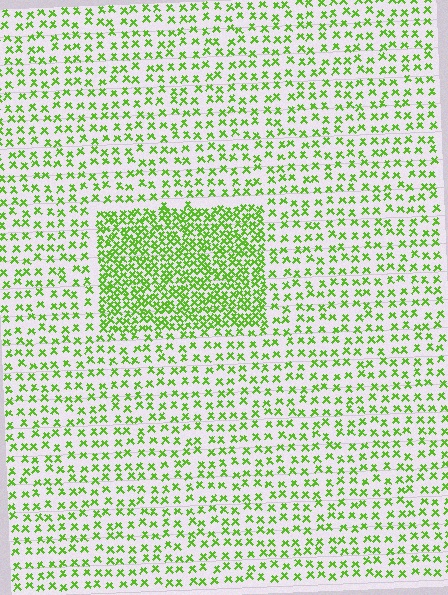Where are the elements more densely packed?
The elements are more densely packed inside the rectangle boundary.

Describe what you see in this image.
The image contains small lime elements arranged at two different densities. A rectangle-shaped region is visible where the elements are more densely packed than the surrounding area.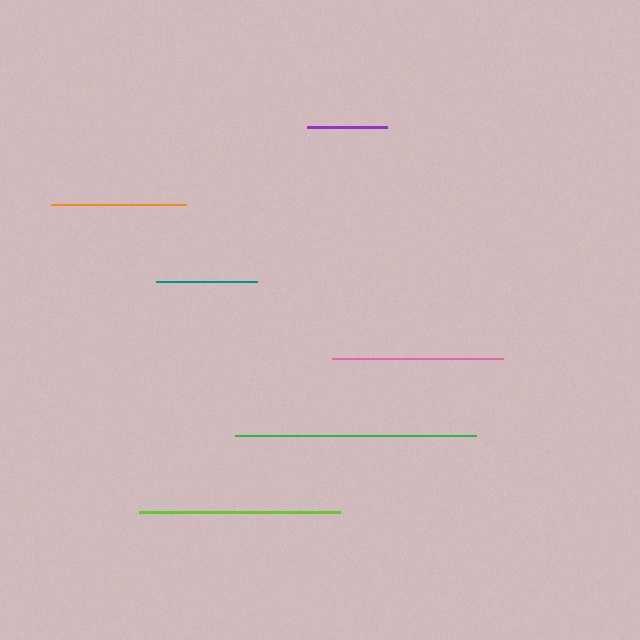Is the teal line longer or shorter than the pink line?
The pink line is longer than the teal line.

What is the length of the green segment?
The green segment is approximately 242 pixels long.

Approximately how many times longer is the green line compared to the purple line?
The green line is approximately 3.0 times the length of the purple line.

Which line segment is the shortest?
The purple line is the shortest at approximately 80 pixels.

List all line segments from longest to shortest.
From longest to shortest: green, lime, pink, orange, teal, purple.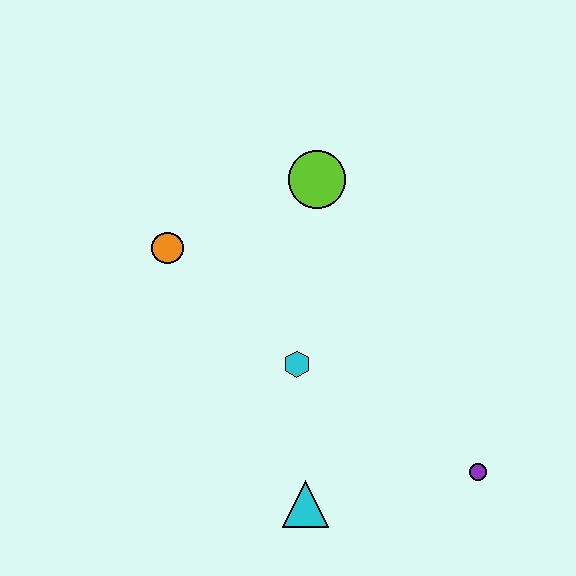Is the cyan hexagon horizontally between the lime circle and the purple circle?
No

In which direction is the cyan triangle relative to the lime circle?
The cyan triangle is below the lime circle.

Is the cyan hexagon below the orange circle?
Yes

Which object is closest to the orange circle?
The lime circle is closest to the orange circle.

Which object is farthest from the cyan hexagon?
The purple circle is farthest from the cyan hexagon.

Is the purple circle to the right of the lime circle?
Yes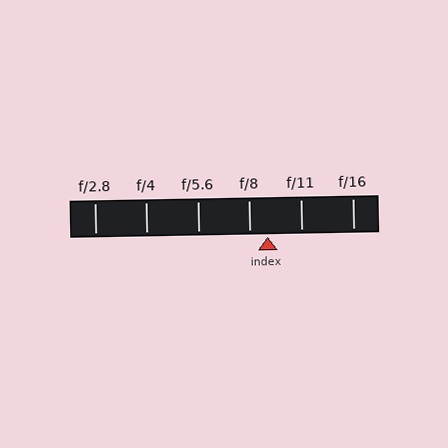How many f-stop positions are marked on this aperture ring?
There are 6 f-stop positions marked.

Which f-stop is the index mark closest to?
The index mark is closest to f/8.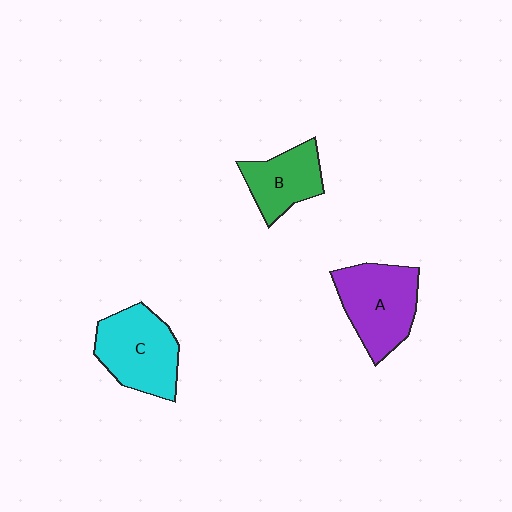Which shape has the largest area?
Shape A (purple).